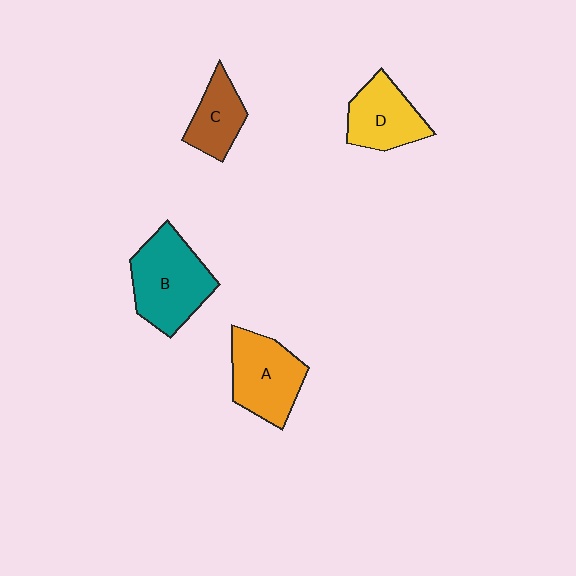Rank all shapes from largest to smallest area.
From largest to smallest: B (teal), A (orange), D (yellow), C (brown).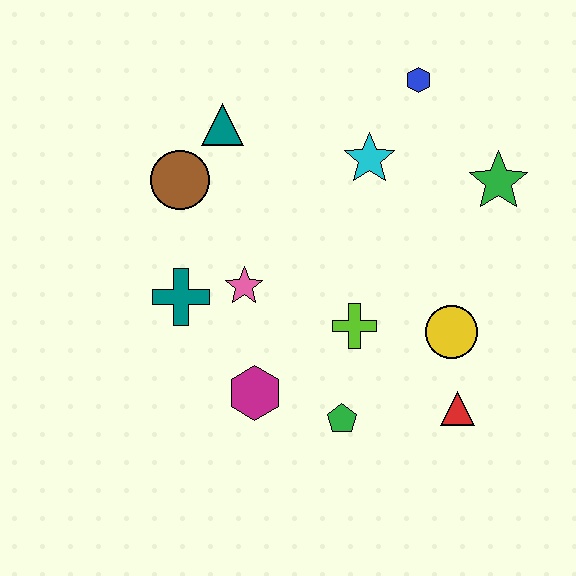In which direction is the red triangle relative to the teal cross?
The red triangle is to the right of the teal cross.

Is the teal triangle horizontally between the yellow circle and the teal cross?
Yes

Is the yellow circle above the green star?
No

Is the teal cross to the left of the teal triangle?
Yes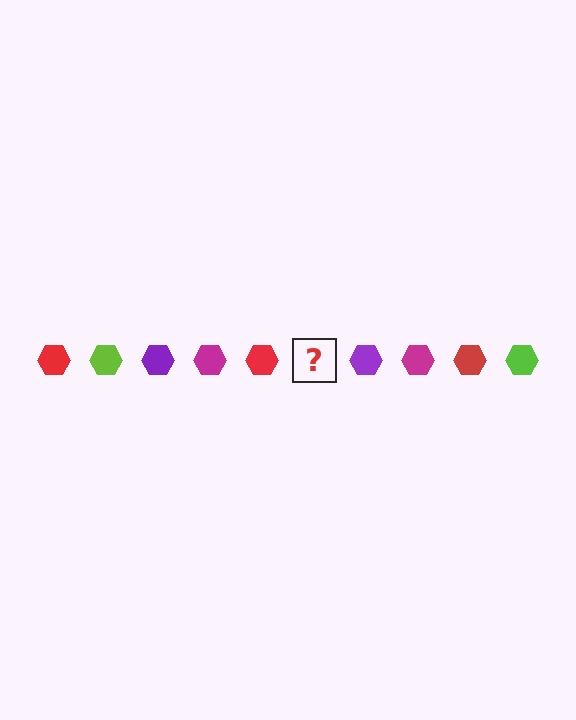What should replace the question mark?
The question mark should be replaced with a lime hexagon.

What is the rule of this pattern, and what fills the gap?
The rule is that the pattern cycles through red, lime, purple, magenta hexagons. The gap should be filled with a lime hexagon.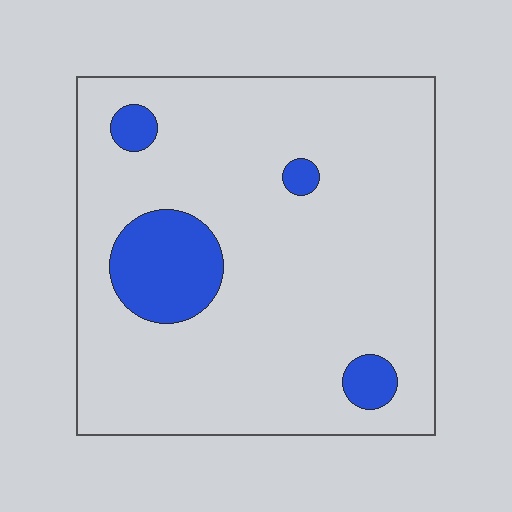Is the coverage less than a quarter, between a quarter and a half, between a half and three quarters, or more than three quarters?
Less than a quarter.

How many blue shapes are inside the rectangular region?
4.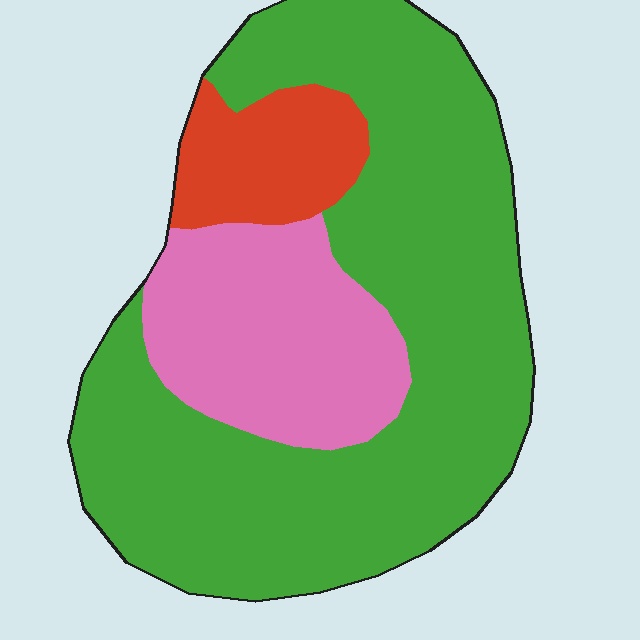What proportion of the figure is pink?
Pink covers roughly 20% of the figure.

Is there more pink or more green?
Green.